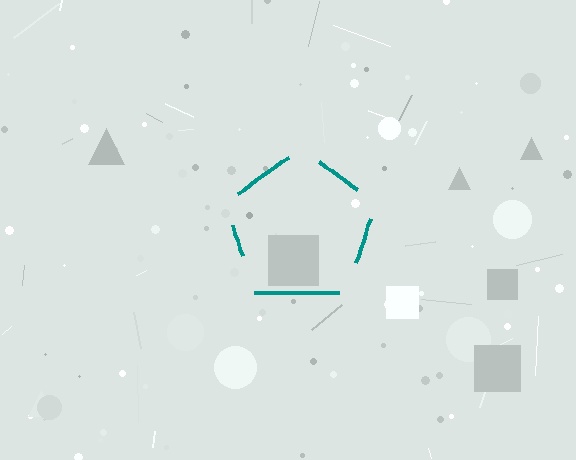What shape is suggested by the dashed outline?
The dashed outline suggests a pentagon.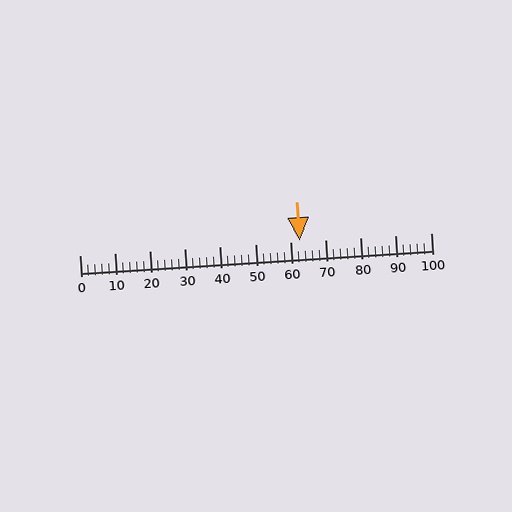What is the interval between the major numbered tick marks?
The major tick marks are spaced 10 units apart.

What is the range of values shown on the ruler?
The ruler shows values from 0 to 100.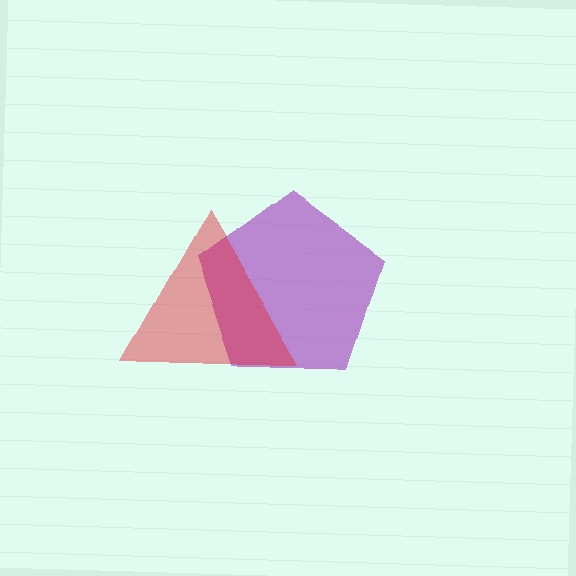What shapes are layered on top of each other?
The layered shapes are: a purple pentagon, a red triangle.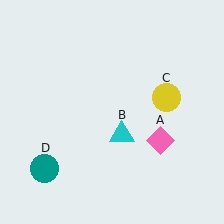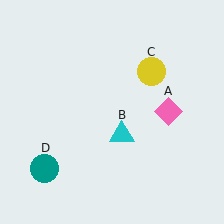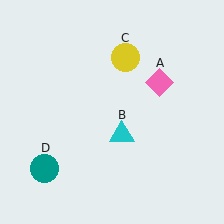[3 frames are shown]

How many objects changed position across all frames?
2 objects changed position: pink diamond (object A), yellow circle (object C).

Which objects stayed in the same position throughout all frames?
Cyan triangle (object B) and teal circle (object D) remained stationary.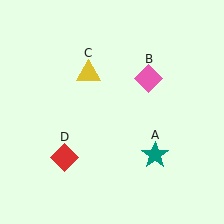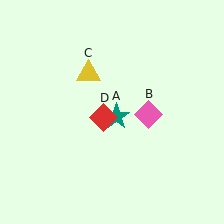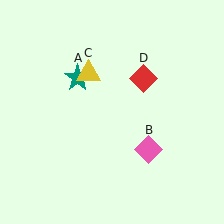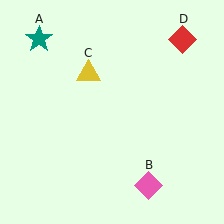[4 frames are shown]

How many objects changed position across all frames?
3 objects changed position: teal star (object A), pink diamond (object B), red diamond (object D).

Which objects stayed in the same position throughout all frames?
Yellow triangle (object C) remained stationary.